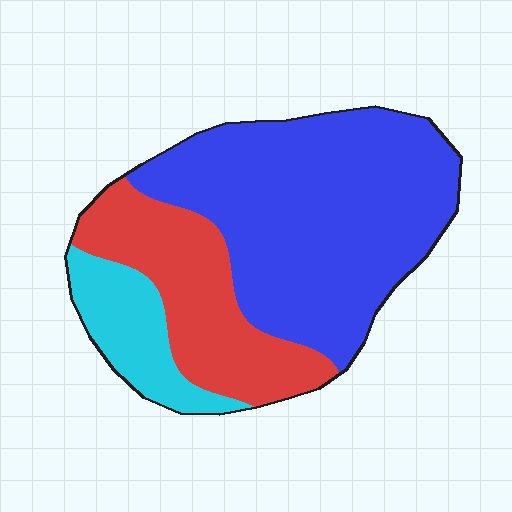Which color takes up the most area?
Blue, at roughly 60%.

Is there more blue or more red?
Blue.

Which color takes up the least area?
Cyan, at roughly 15%.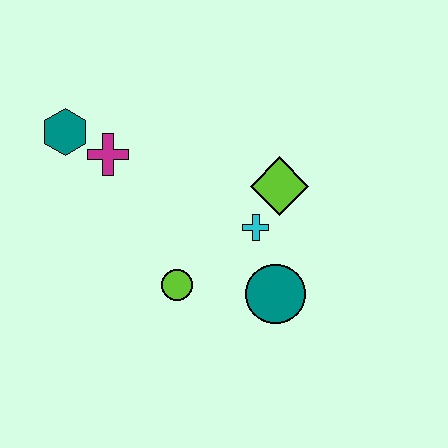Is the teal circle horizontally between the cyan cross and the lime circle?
No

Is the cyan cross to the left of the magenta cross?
No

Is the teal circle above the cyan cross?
No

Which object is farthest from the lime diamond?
The teal hexagon is farthest from the lime diamond.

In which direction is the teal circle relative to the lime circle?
The teal circle is to the right of the lime circle.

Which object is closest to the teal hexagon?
The magenta cross is closest to the teal hexagon.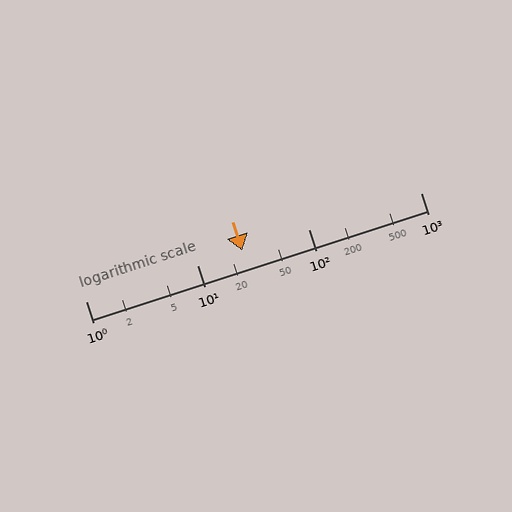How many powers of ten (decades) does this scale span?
The scale spans 3 decades, from 1 to 1000.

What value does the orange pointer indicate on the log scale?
The pointer indicates approximately 25.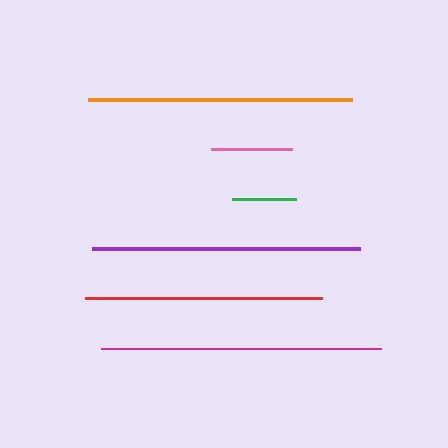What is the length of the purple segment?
The purple segment is approximately 267 pixels long.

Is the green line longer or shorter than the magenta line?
The magenta line is longer than the green line.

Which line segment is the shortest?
The green line is the shortest at approximately 64 pixels.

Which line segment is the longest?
The magenta line is the longest at approximately 279 pixels.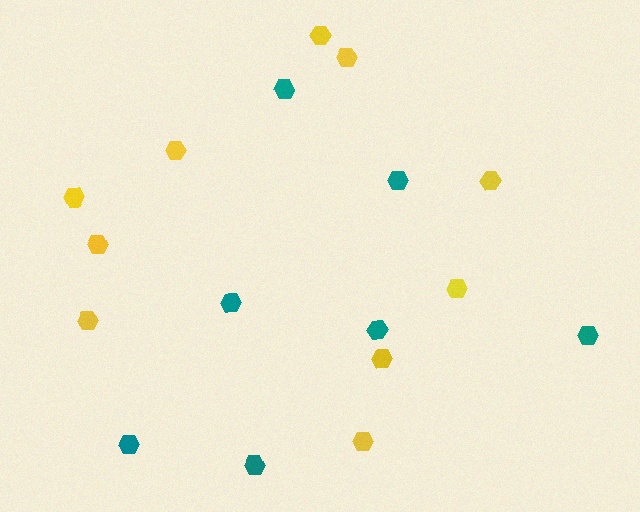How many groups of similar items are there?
There are 2 groups: one group of teal hexagons (7) and one group of yellow hexagons (10).